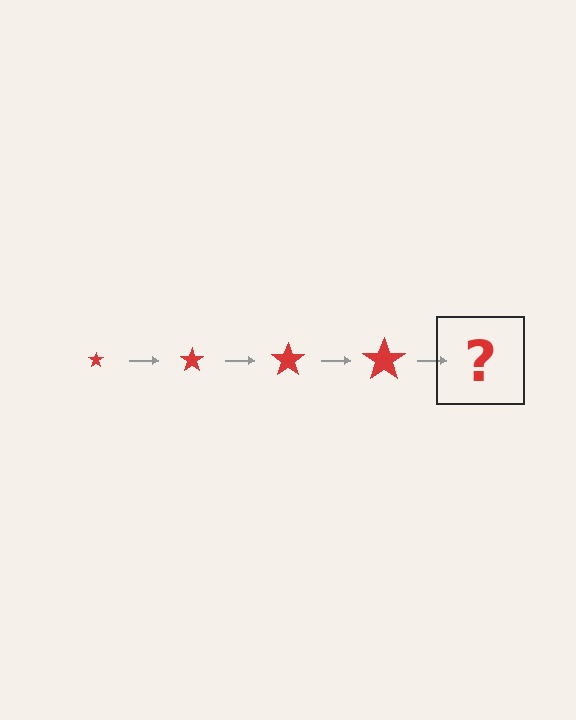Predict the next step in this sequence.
The next step is a red star, larger than the previous one.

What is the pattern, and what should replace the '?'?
The pattern is that the star gets progressively larger each step. The '?' should be a red star, larger than the previous one.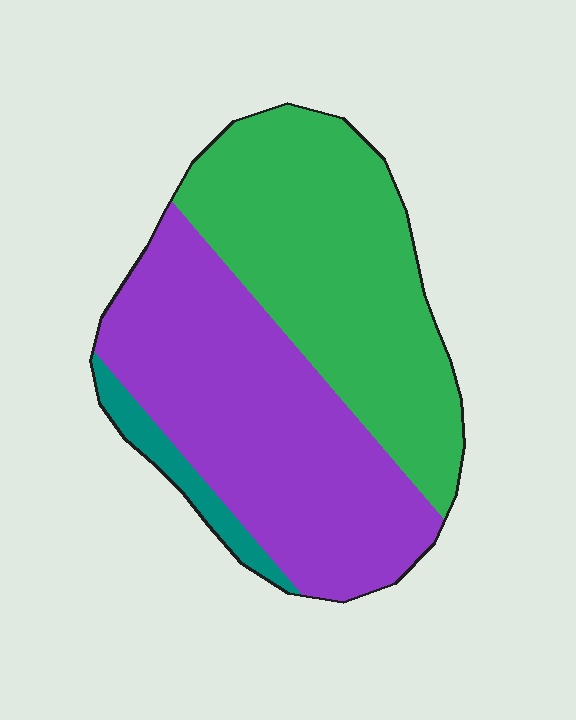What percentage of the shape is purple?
Purple takes up about one half (1/2) of the shape.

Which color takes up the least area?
Teal, at roughly 5%.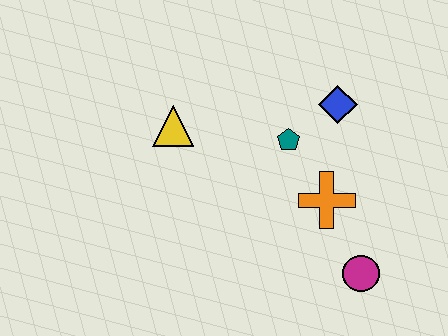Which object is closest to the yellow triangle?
The teal pentagon is closest to the yellow triangle.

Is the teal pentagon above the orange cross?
Yes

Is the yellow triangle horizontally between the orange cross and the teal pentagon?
No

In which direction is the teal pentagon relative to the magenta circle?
The teal pentagon is above the magenta circle.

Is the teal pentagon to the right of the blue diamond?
No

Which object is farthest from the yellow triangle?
The magenta circle is farthest from the yellow triangle.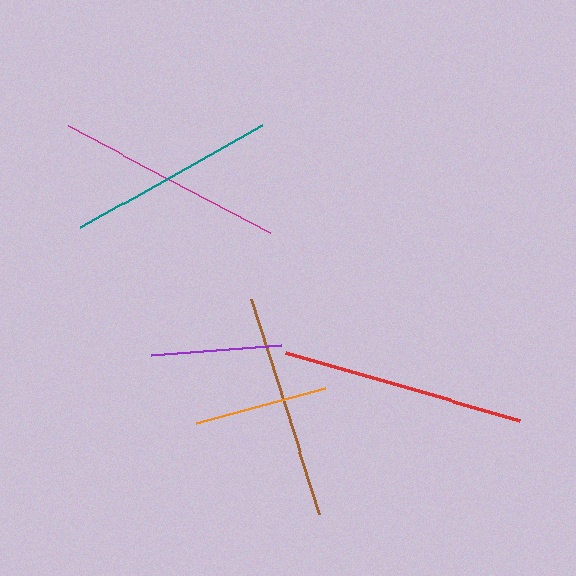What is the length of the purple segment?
The purple segment is approximately 131 pixels long.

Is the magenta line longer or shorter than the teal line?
The magenta line is longer than the teal line.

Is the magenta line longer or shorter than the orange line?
The magenta line is longer than the orange line.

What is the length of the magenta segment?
The magenta segment is approximately 227 pixels long.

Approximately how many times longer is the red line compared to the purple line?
The red line is approximately 1.9 times the length of the purple line.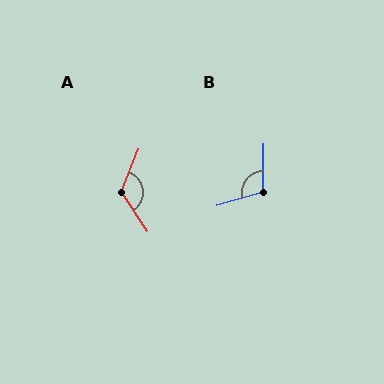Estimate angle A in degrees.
Approximately 125 degrees.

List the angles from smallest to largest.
B (106°), A (125°).